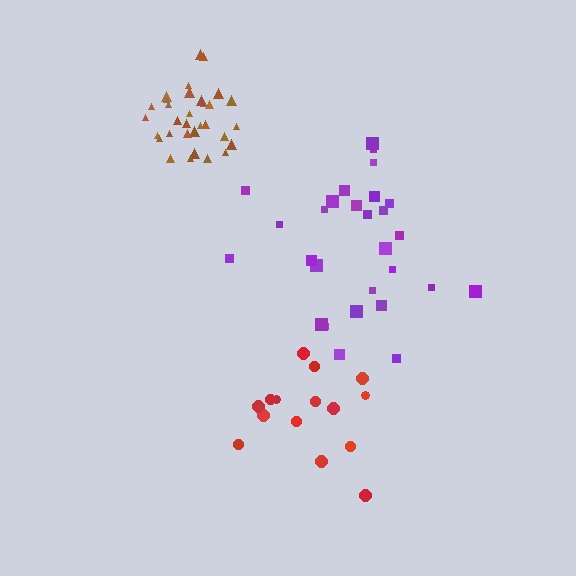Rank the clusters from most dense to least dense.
brown, purple, red.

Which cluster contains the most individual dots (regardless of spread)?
Brown (32).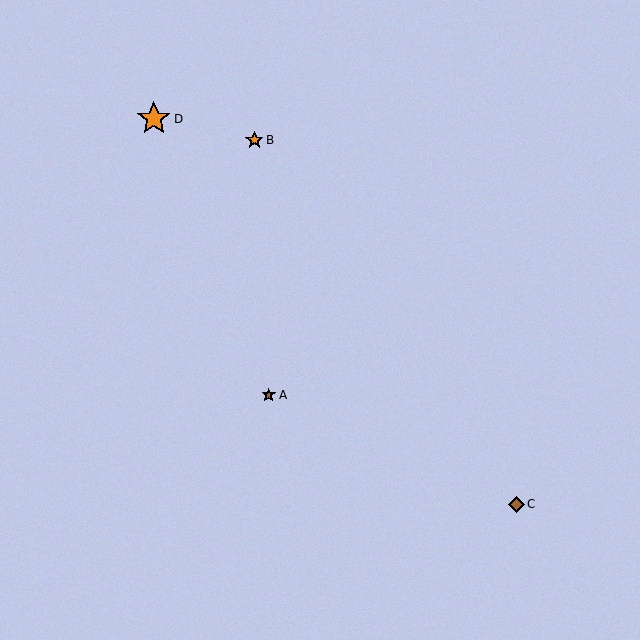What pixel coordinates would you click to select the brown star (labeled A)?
Click at (269, 395) to select the brown star A.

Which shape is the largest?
The orange star (labeled D) is the largest.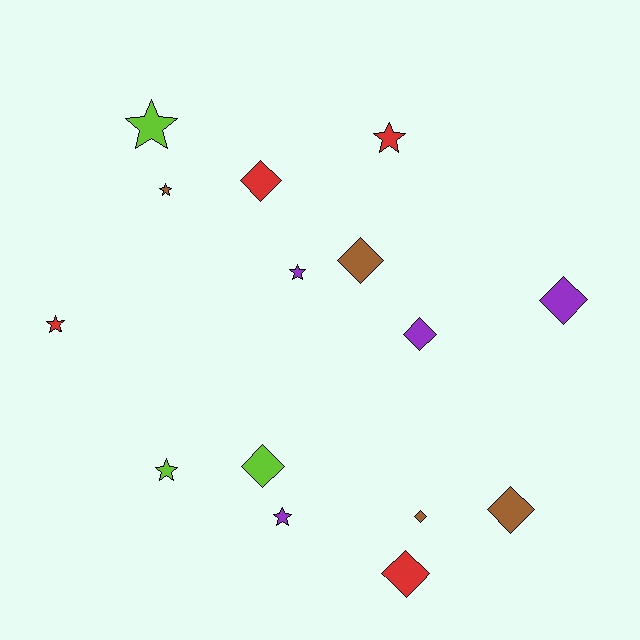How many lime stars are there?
There are 2 lime stars.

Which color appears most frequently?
Brown, with 4 objects.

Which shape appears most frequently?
Diamond, with 8 objects.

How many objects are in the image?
There are 15 objects.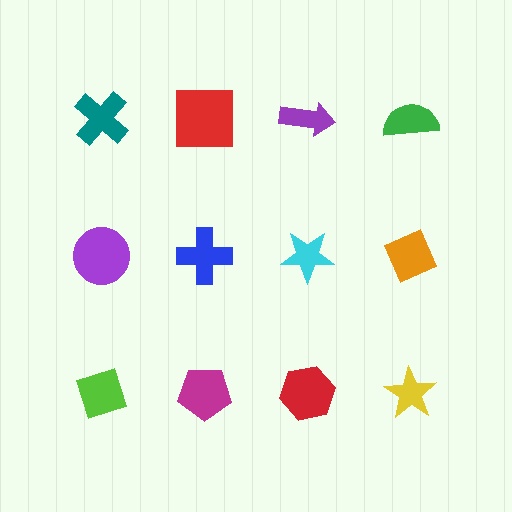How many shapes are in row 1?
4 shapes.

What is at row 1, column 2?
A red square.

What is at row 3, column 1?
A lime diamond.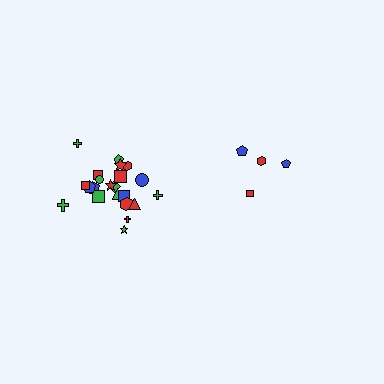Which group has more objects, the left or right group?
The left group.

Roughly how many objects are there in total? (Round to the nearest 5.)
Roughly 25 objects in total.